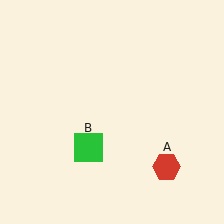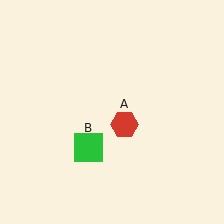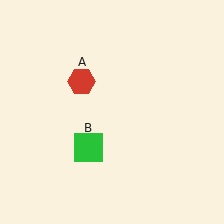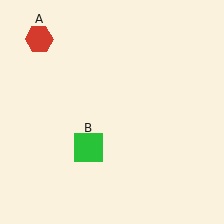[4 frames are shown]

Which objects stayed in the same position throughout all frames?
Green square (object B) remained stationary.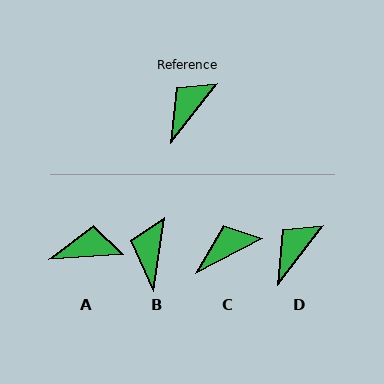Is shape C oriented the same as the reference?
No, it is off by about 25 degrees.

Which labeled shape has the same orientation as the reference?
D.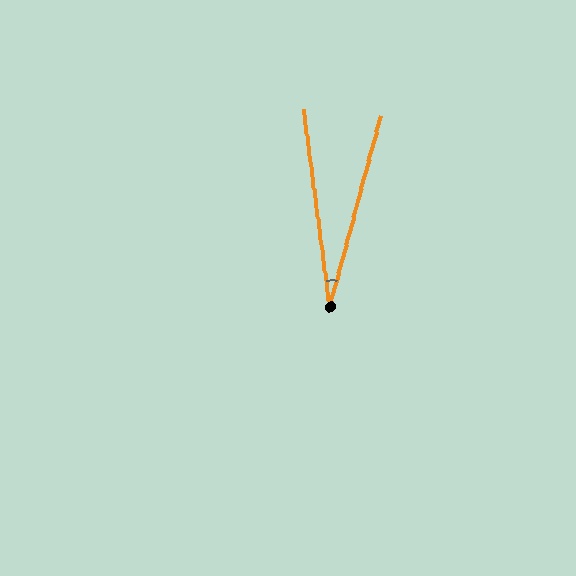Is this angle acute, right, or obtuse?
It is acute.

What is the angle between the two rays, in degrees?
Approximately 22 degrees.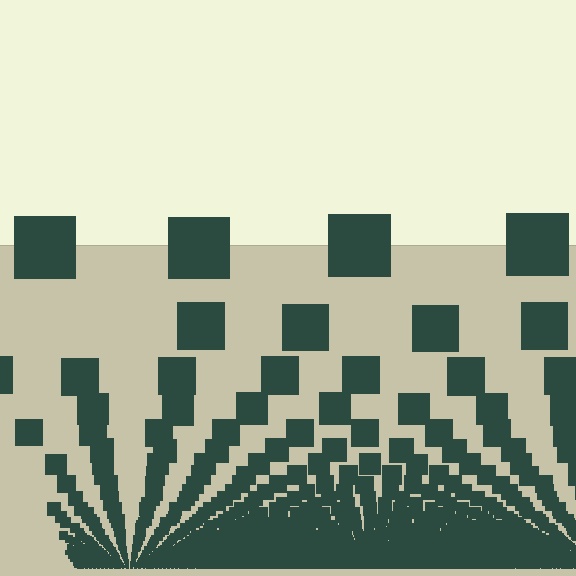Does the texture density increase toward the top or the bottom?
Density increases toward the bottom.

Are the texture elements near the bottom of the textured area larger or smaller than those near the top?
Smaller. The gradient is inverted — elements near the bottom are smaller and denser.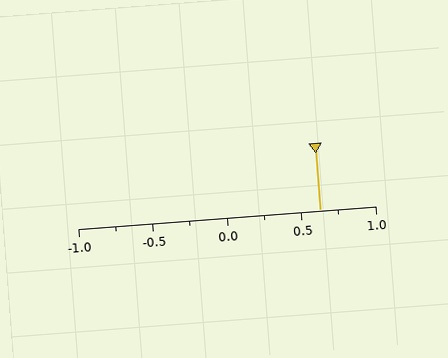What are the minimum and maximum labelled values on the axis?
The axis runs from -1.0 to 1.0.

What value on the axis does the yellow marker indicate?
The marker indicates approximately 0.62.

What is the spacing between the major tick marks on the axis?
The major ticks are spaced 0.5 apart.